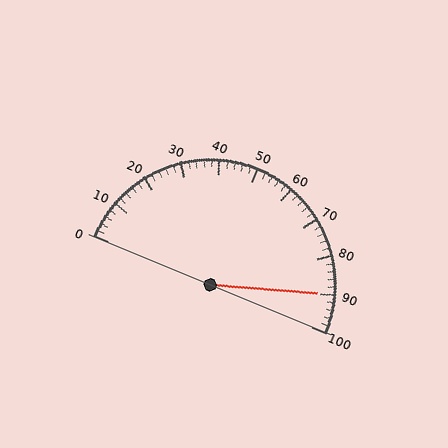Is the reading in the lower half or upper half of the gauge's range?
The reading is in the upper half of the range (0 to 100).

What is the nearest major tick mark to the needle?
The nearest major tick mark is 90.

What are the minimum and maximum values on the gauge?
The gauge ranges from 0 to 100.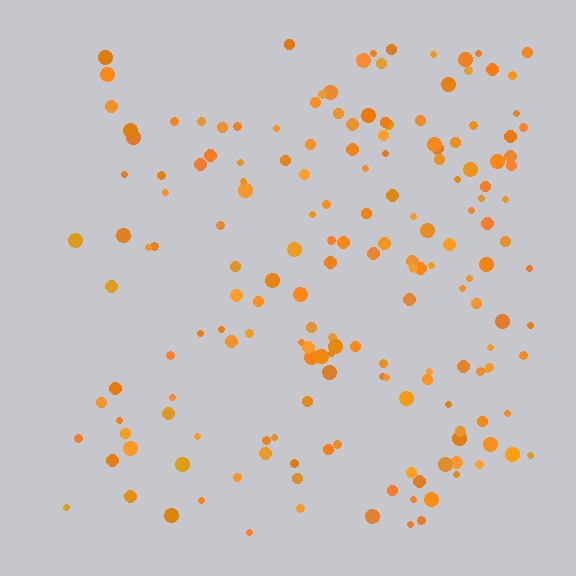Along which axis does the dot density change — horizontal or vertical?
Horizontal.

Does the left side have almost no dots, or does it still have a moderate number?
Still a moderate number, just noticeably fewer than the right.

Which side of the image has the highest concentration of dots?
The right.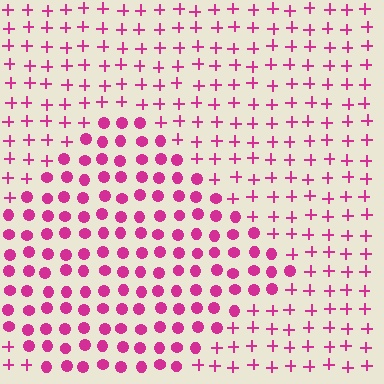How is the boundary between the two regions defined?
The boundary is defined by a change in element shape: circles inside vs. plus signs outside. All elements share the same color and spacing.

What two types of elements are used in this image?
The image uses circles inside the diamond region and plus signs outside it.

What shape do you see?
I see a diamond.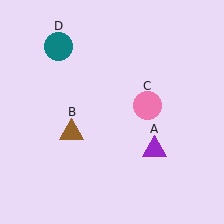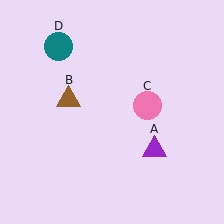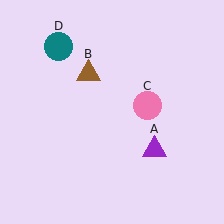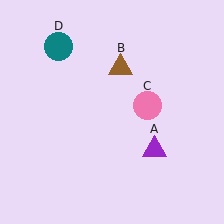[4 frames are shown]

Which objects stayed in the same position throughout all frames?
Purple triangle (object A) and pink circle (object C) and teal circle (object D) remained stationary.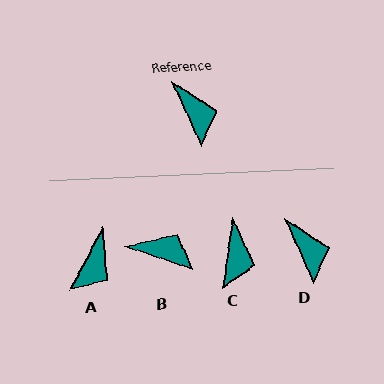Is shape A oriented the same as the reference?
No, it is off by about 52 degrees.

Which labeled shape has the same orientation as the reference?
D.